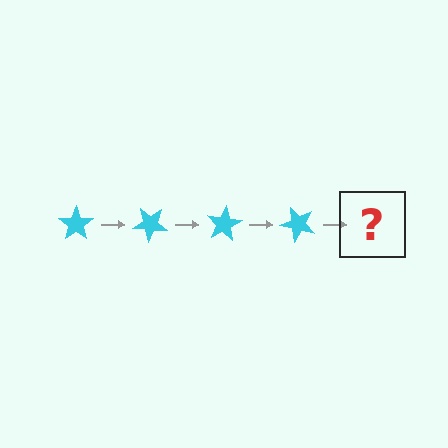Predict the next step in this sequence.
The next step is a cyan star rotated 160 degrees.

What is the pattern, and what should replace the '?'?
The pattern is that the star rotates 40 degrees each step. The '?' should be a cyan star rotated 160 degrees.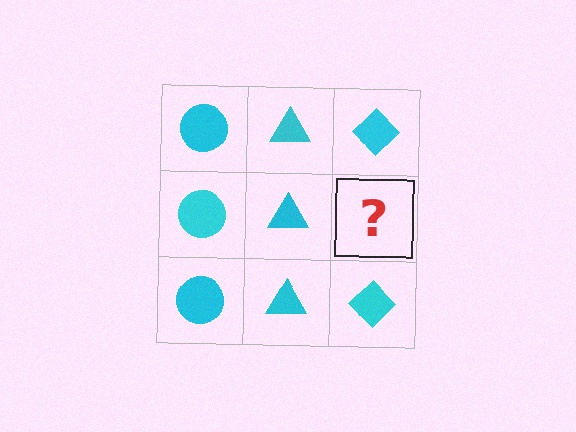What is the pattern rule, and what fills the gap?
The rule is that each column has a consistent shape. The gap should be filled with a cyan diamond.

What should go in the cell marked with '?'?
The missing cell should contain a cyan diamond.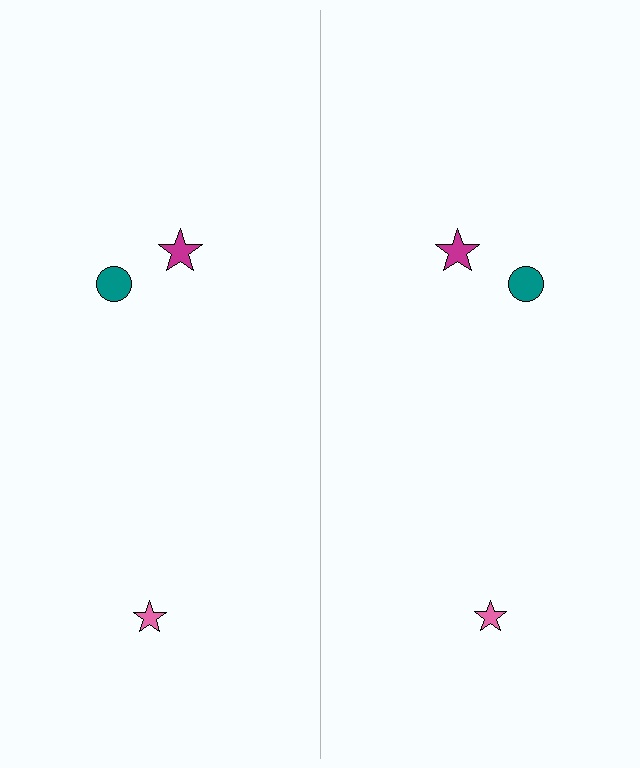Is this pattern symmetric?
Yes, this pattern has bilateral (reflection) symmetry.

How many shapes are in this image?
There are 6 shapes in this image.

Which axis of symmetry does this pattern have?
The pattern has a vertical axis of symmetry running through the center of the image.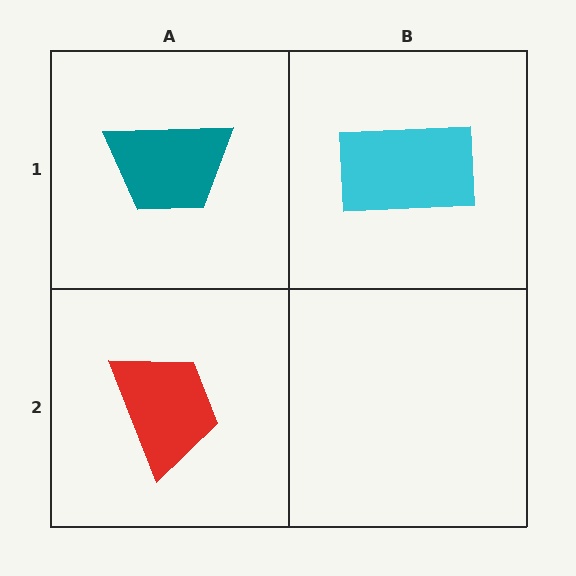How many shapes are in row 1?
2 shapes.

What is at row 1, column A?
A teal trapezoid.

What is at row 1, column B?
A cyan rectangle.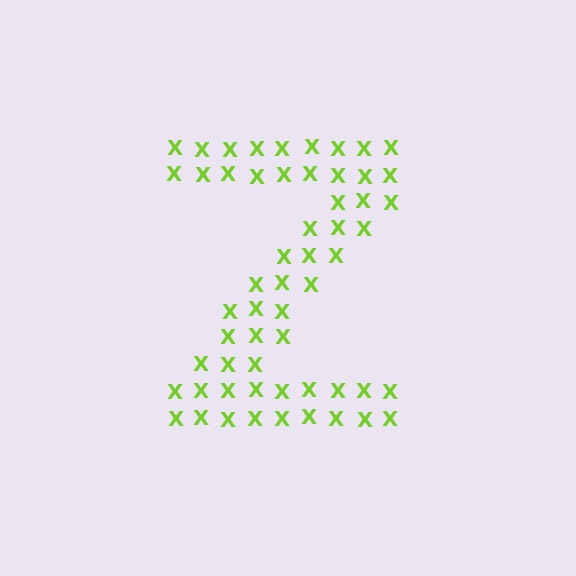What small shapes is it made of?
It is made of small letter X's.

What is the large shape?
The large shape is the letter Z.